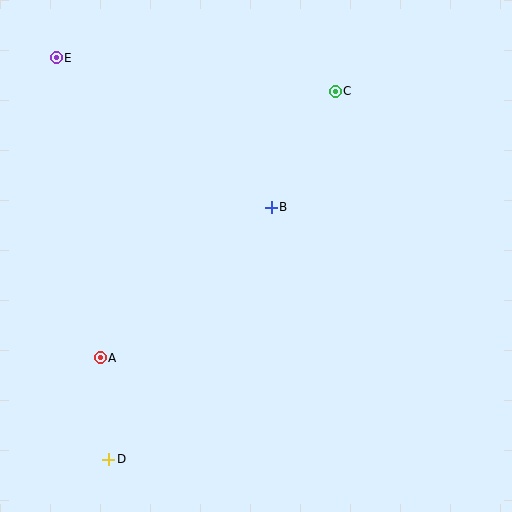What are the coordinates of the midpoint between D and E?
The midpoint between D and E is at (82, 258).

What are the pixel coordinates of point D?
Point D is at (109, 459).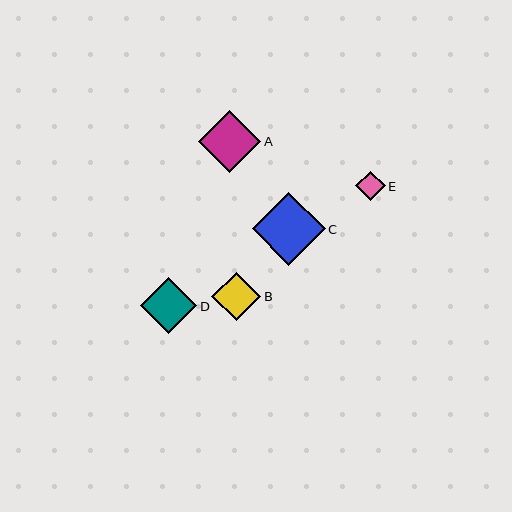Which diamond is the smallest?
Diamond E is the smallest with a size of approximately 29 pixels.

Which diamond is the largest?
Diamond C is the largest with a size of approximately 73 pixels.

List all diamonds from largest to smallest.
From largest to smallest: C, A, D, B, E.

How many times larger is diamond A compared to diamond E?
Diamond A is approximately 2.1 times the size of diamond E.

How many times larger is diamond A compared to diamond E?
Diamond A is approximately 2.1 times the size of diamond E.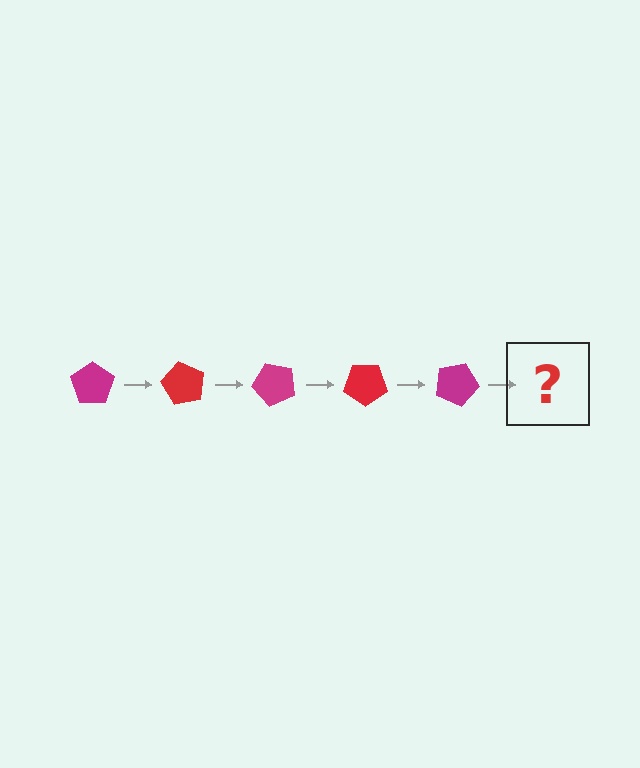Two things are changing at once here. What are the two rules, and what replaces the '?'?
The two rules are that it rotates 60 degrees each step and the color cycles through magenta and red. The '?' should be a red pentagon, rotated 300 degrees from the start.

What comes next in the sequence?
The next element should be a red pentagon, rotated 300 degrees from the start.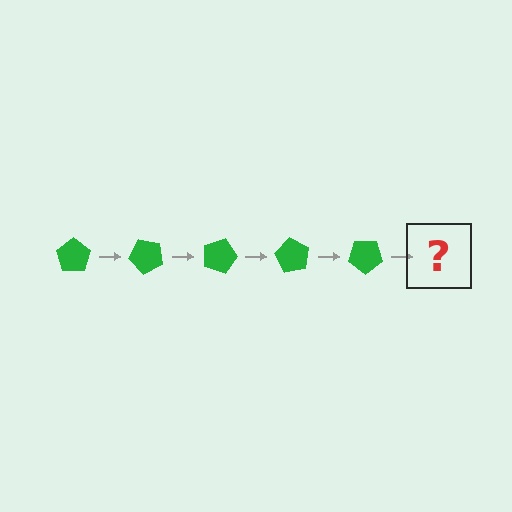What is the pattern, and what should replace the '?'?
The pattern is that the pentagon rotates 45 degrees each step. The '?' should be a green pentagon rotated 225 degrees.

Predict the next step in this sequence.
The next step is a green pentagon rotated 225 degrees.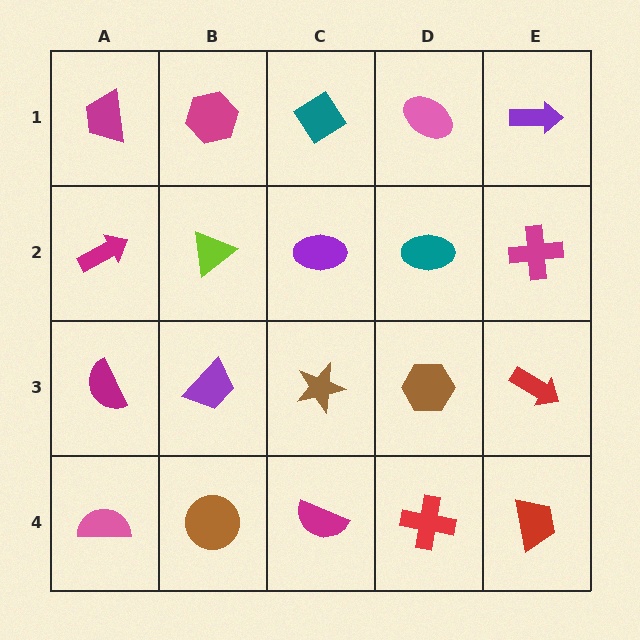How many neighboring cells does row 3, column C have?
4.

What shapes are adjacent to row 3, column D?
A teal ellipse (row 2, column D), a red cross (row 4, column D), a brown star (row 3, column C), a red arrow (row 3, column E).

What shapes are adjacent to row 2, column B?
A magenta hexagon (row 1, column B), a purple trapezoid (row 3, column B), a magenta arrow (row 2, column A), a purple ellipse (row 2, column C).